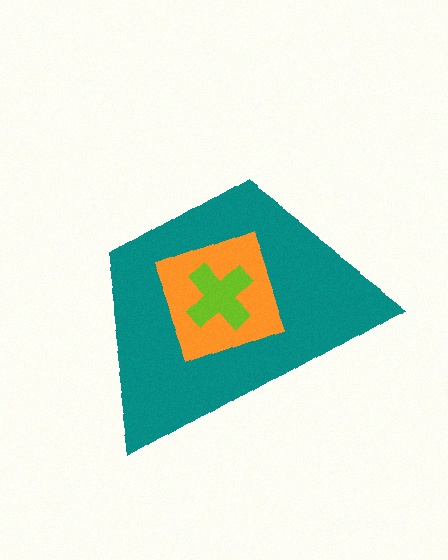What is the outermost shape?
The teal trapezoid.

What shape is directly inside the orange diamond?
The lime cross.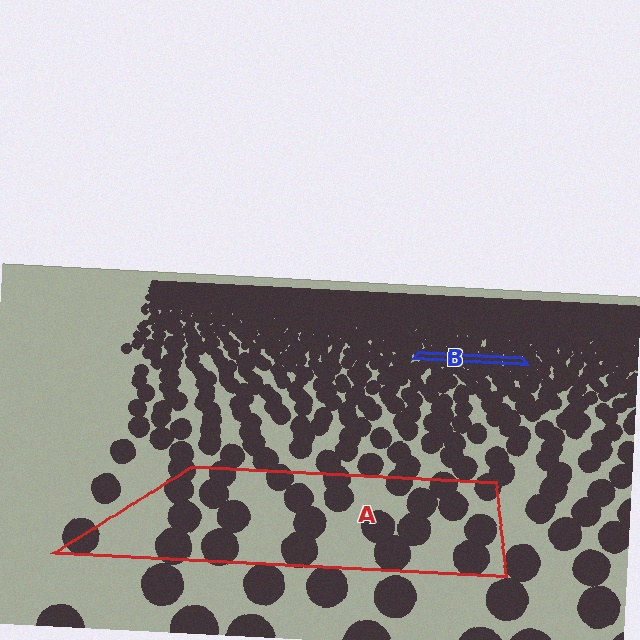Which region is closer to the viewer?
Region A is closer. The texture elements there are larger and more spread out.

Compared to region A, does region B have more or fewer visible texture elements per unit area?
Region B has more texture elements per unit area — they are packed more densely because it is farther away.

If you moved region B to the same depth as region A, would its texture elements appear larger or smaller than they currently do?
They would appear larger. At a closer depth, the same texture elements are projected at a bigger on-screen size.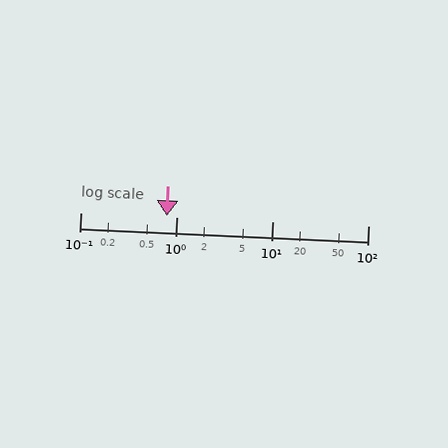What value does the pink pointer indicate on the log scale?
The pointer indicates approximately 0.8.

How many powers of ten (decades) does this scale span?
The scale spans 3 decades, from 0.1 to 100.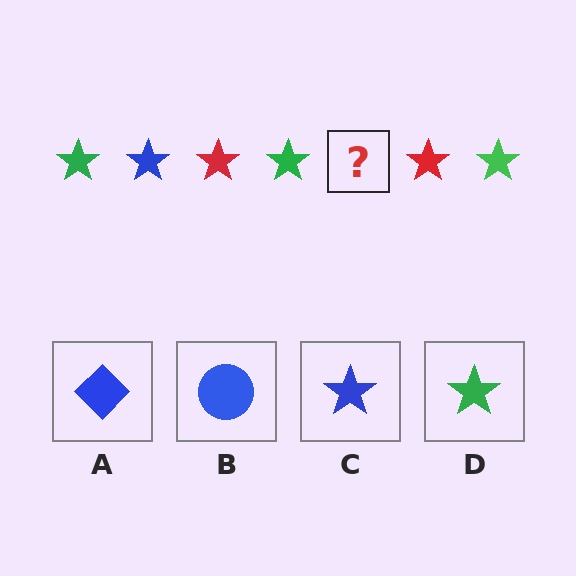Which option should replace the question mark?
Option C.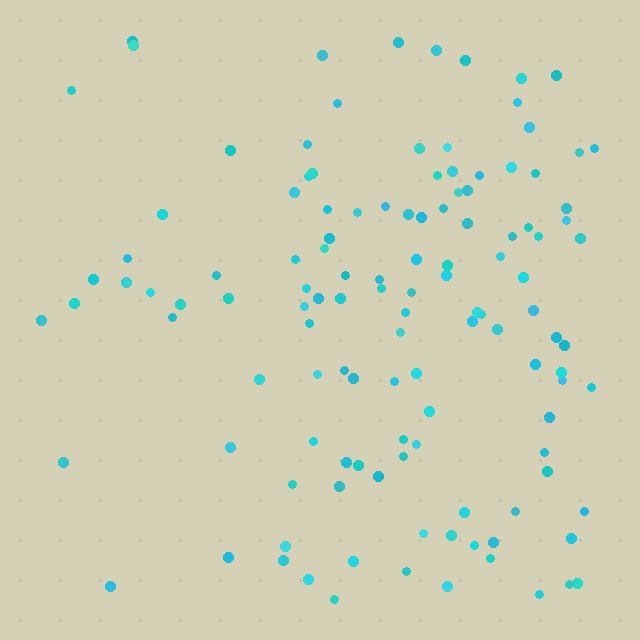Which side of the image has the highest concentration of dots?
The right.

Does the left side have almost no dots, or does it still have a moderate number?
Still a moderate number, just noticeably fewer than the right.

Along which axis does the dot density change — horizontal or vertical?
Horizontal.